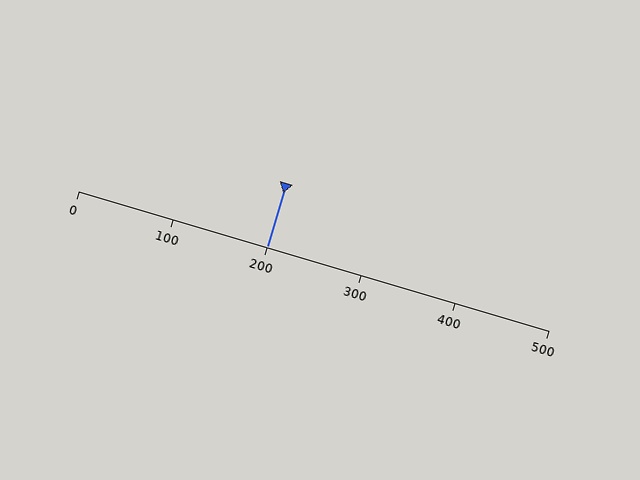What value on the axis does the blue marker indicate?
The marker indicates approximately 200.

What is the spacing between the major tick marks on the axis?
The major ticks are spaced 100 apart.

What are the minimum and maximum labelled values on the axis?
The axis runs from 0 to 500.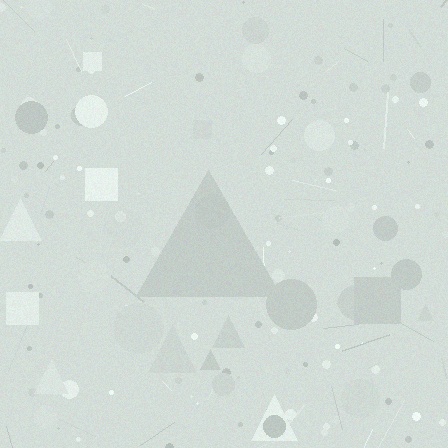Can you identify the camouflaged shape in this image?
The camouflaged shape is a triangle.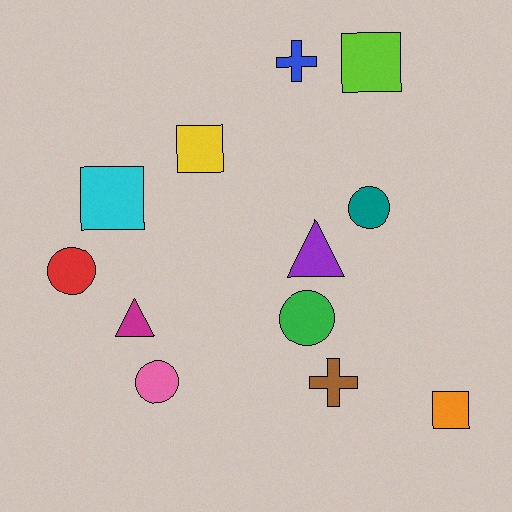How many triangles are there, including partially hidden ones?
There are 2 triangles.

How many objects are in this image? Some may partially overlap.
There are 12 objects.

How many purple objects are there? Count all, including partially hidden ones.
There is 1 purple object.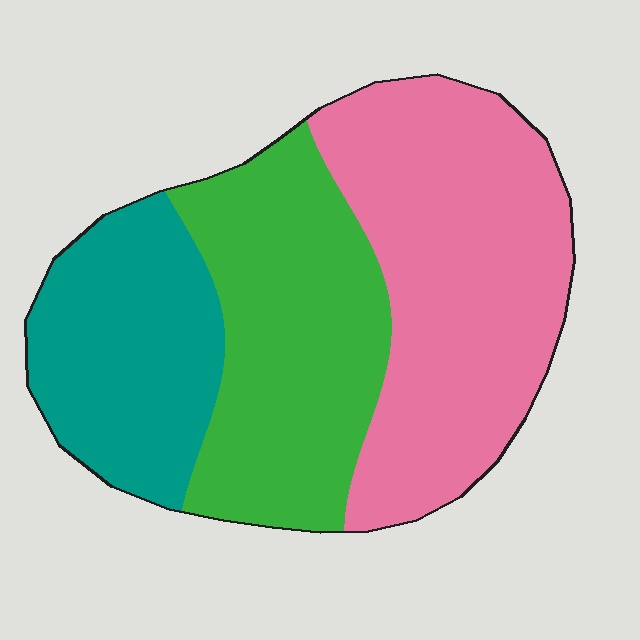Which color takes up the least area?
Teal, at roughly 25%.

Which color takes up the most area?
Pink, at roughly 40%.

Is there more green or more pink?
Pink.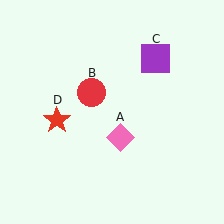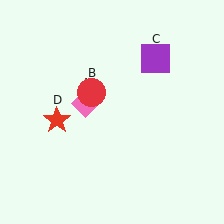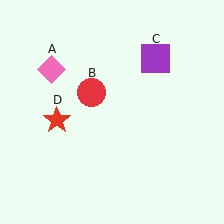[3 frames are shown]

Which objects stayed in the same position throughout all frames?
Red circle (object B) and purple square (object C) and red star (object D) remained stationary.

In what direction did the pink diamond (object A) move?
The pink diamond (object A) moved up and to the left.